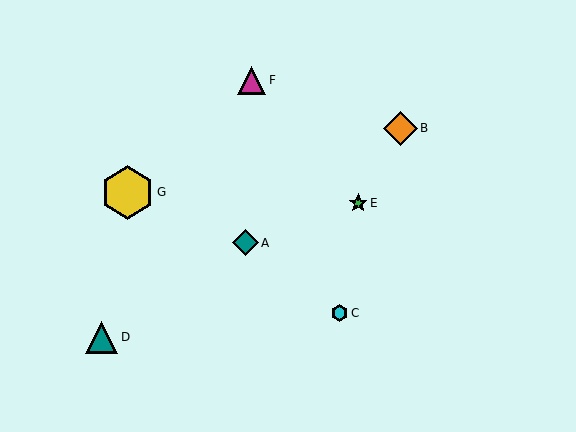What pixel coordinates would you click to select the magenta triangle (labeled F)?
Click at (252, 80) to select the magenta triangle F.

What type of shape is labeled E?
Shape E is a green star.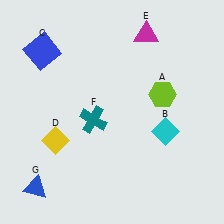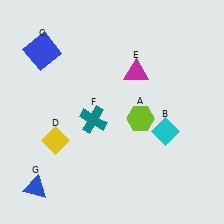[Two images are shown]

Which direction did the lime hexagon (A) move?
The lime hexagon (A) moved down.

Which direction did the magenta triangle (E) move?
The magenta triangle (E) moved down.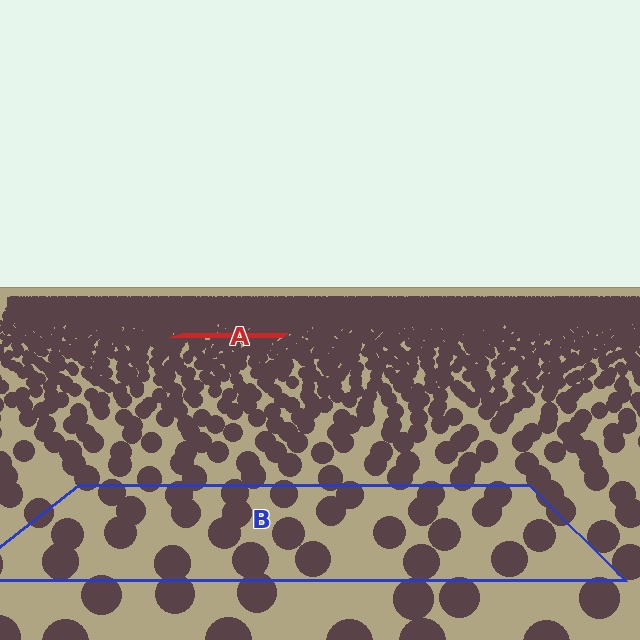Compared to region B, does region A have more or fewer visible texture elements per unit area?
Region A has more texture elements per unit area — they are packed more densely because it is farther away.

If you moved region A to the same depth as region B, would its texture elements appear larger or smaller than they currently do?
They would appear larger. At a closer depth, the same texture elements are projected at a bigger on-screen size.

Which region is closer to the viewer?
Region B is closer. The texture elements there are larger and more spread out.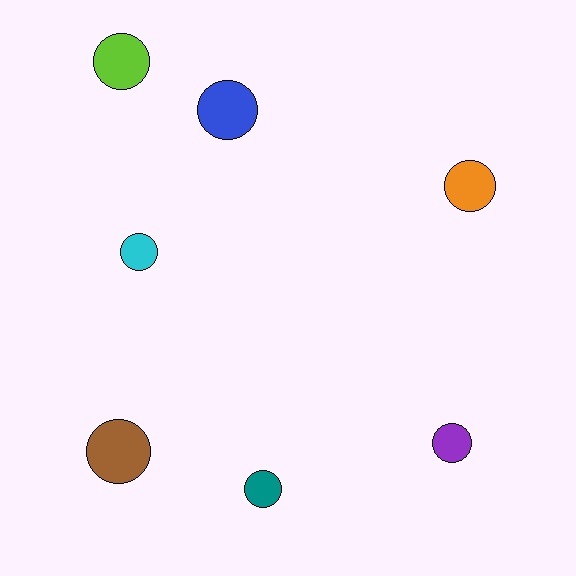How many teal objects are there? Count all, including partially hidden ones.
There is 1 teal object.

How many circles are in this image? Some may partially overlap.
There are 7 circles.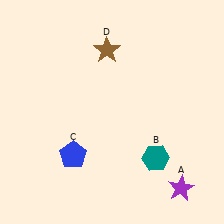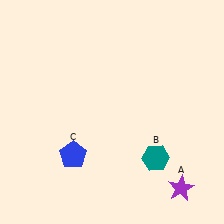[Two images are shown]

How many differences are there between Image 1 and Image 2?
There is 1 difference between the two images.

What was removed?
The brown star (D) was removed in Image 2.